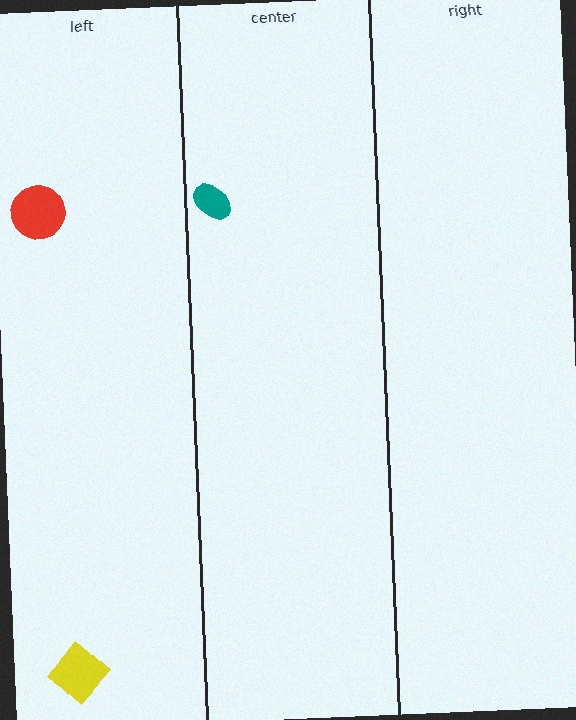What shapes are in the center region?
The teal ellipse.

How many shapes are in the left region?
2.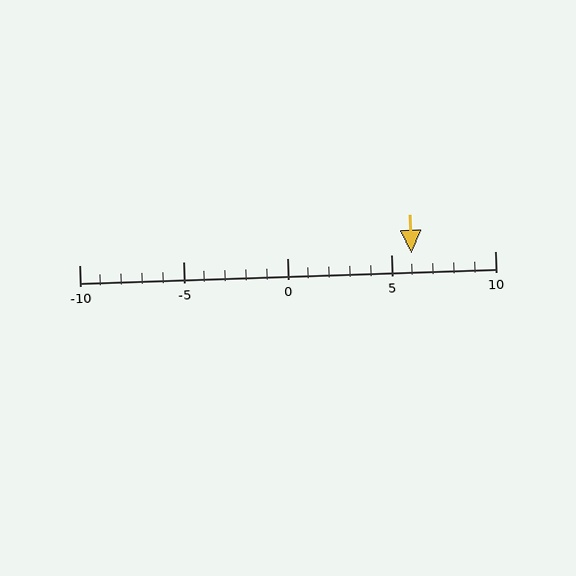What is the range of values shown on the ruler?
The ruler shows values from -10 to 10.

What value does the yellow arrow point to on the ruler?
The yellow arrow points to approximately 6.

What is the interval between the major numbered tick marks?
The major tick marks are spaced 5 units apart.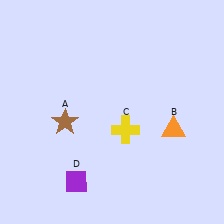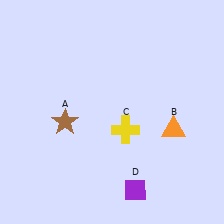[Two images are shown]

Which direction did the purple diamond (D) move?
The purple diamond (D) moved right.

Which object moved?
The purple diamond (D) moved right.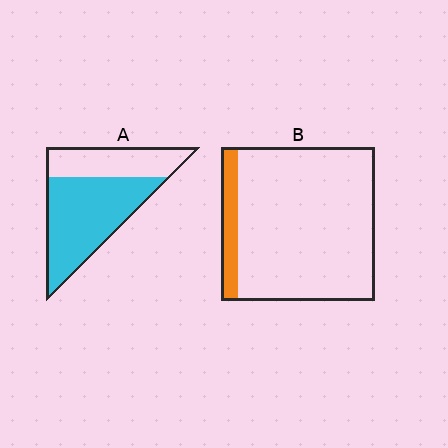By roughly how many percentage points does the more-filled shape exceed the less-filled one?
By roughly 55 percentage points (A over B).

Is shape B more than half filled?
No.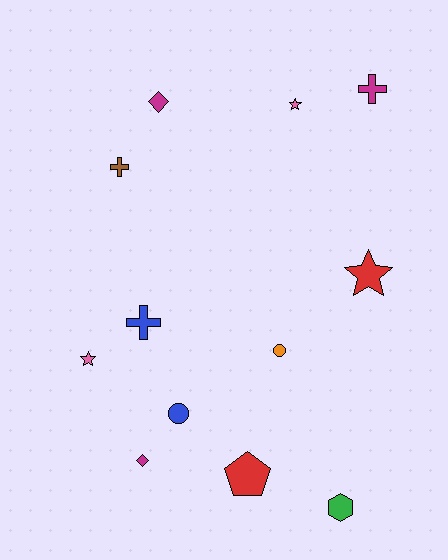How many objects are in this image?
There are 12 objects.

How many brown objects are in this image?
There is 1 brown object.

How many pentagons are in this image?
There is 1 pentagon.